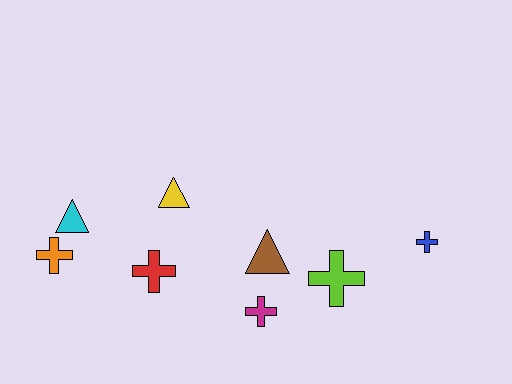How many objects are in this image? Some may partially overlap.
There are 8 objects.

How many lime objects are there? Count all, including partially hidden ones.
There is 1 lime object.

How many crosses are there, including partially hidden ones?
There are 5 crosses.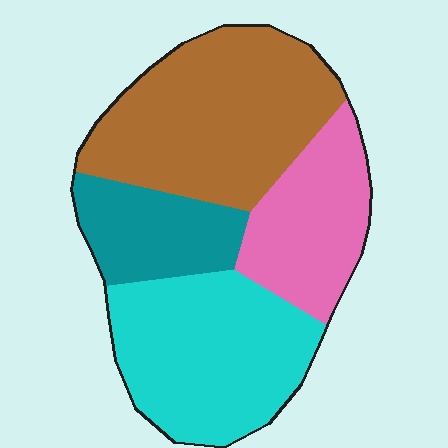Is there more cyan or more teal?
Cyan.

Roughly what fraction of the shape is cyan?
Cyan takes up about one third (1/3) of the shape.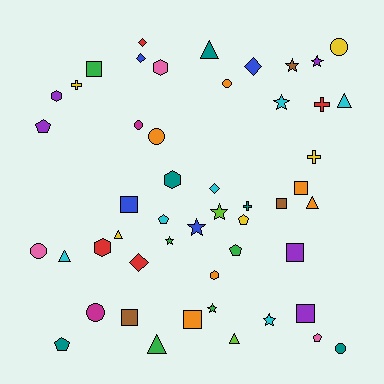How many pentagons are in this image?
There are 6 pentagons.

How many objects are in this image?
There are 50 objects.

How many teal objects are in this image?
There are 5 teal objects.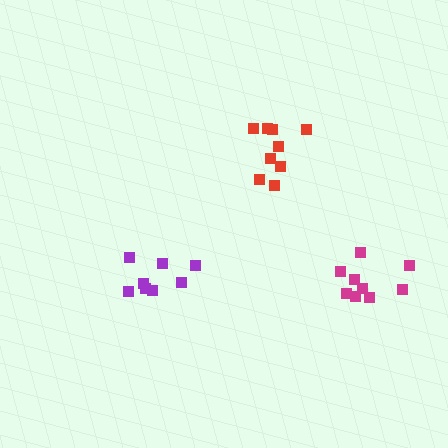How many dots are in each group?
Group 1: 9 dots, Group 2: 8 dots, Group 3: 9 dots (26 total).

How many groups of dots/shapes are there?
There are 3 groups.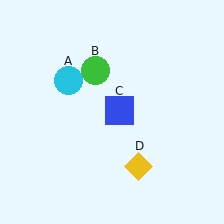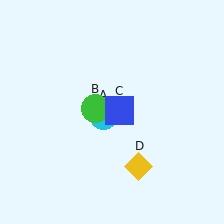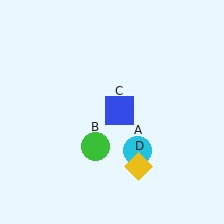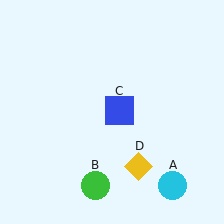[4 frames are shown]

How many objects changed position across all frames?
2 objects changed position: cyan circle (object A), green circle (object B).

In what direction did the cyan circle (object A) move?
The cyan circle (object A) moved down and to the right.